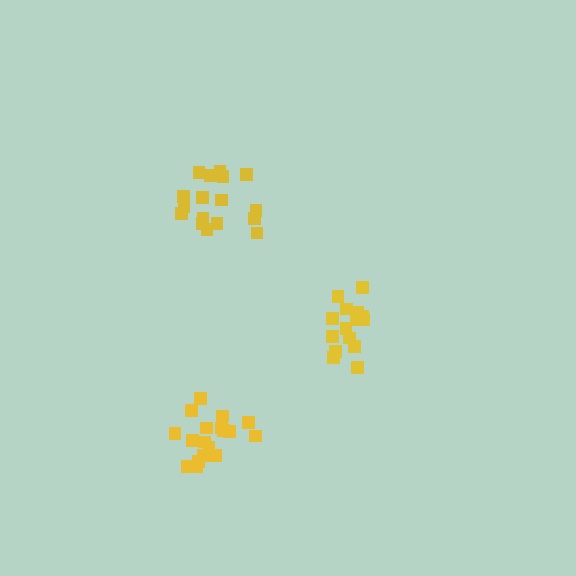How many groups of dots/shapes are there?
There are 3 groups.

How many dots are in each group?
Group 1: 15 dots, Group 2: 17 dots, Group 3: 18 dots (50 total).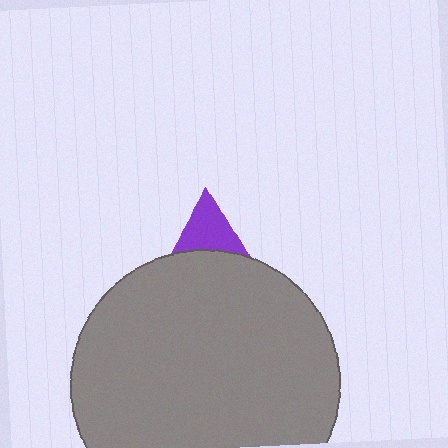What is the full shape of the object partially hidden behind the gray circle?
The partially hidden object is a purple triangle.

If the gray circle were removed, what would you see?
You would see the complete purple triangle.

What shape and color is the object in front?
The object in front is a gray circle.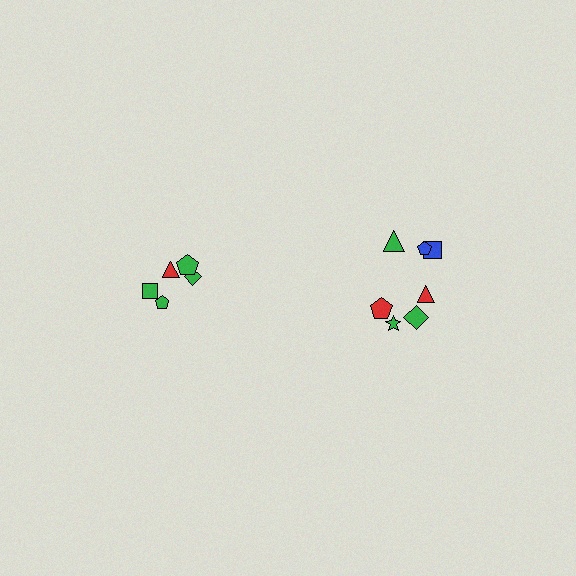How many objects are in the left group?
There are 5 objects.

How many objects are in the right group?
There are 7 objects.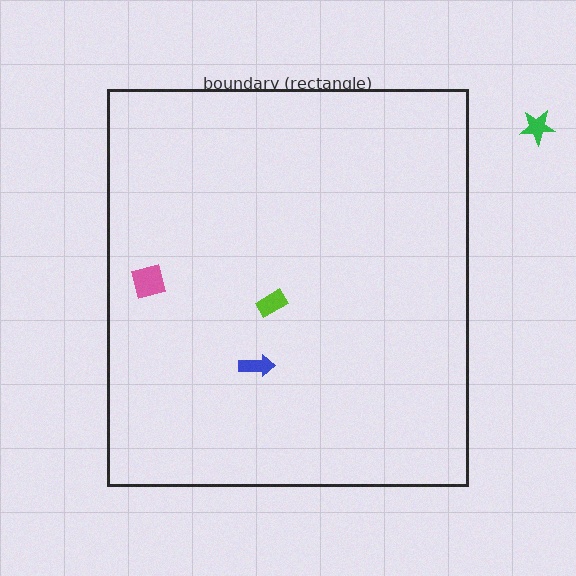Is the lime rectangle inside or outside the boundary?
Inside.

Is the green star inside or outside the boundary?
Outside.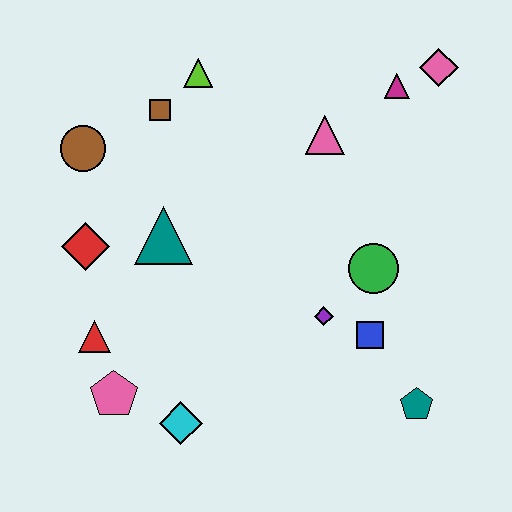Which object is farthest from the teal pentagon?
The brown circle is farthest from the teal pentagon.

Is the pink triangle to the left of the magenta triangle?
Yes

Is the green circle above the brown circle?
No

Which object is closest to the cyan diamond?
The pink pentagon is closest to the cyan diamond.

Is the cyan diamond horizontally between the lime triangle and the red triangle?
Yes